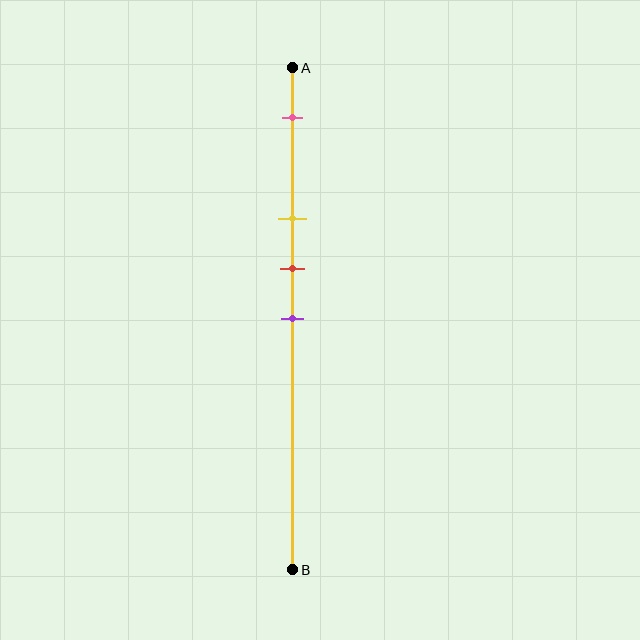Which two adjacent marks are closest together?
The red and purple marks are the closest adjacent pair.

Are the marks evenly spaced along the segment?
No, the marks are not evenly spaced.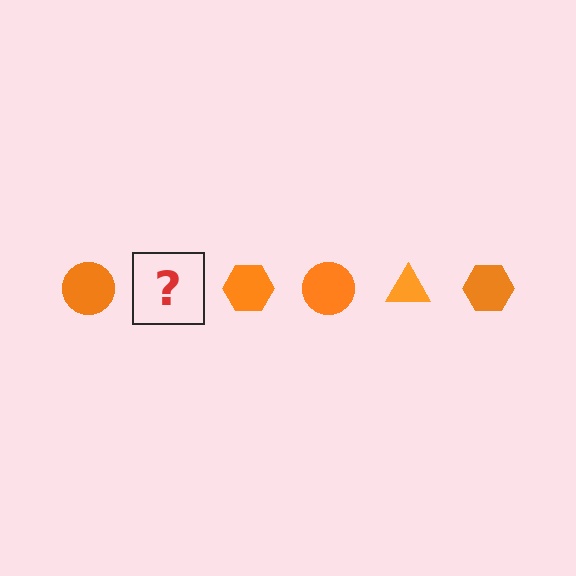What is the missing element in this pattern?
The missing element is an orange triangle.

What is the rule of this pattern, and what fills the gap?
The rule is that the pattern cycles through circle, triangle, hexagon shapes in orange. The gap should be filled with an orange triangle.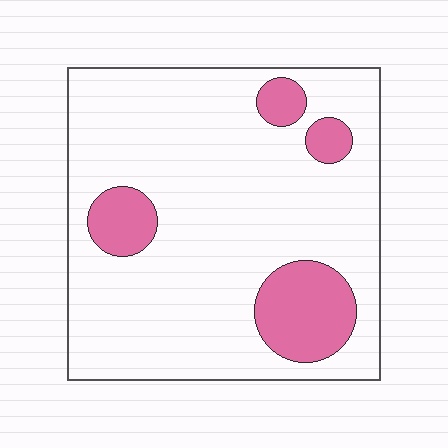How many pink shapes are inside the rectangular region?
4.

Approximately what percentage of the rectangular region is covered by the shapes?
Approximately 15%.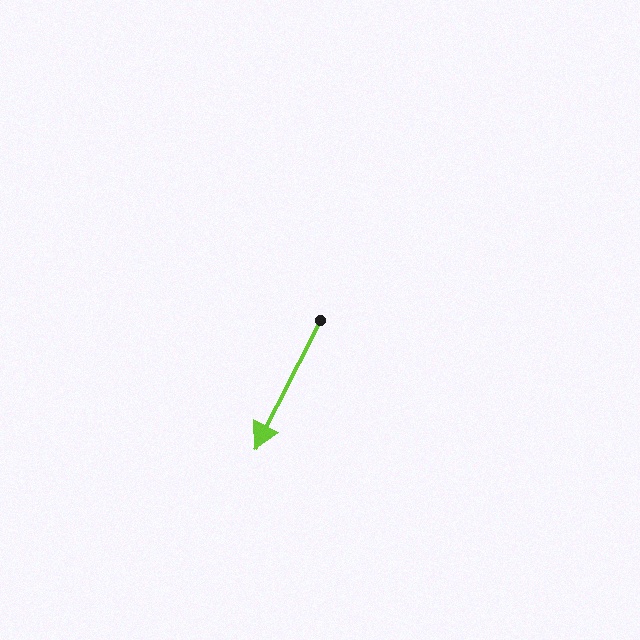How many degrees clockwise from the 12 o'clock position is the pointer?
Approximately 207 degrees.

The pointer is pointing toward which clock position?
Roughly 7 o'clock.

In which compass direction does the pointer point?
Southwest.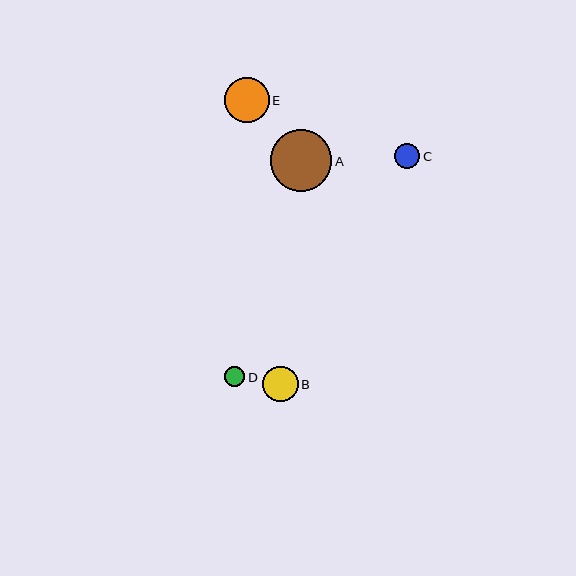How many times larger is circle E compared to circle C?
Circle E is approximately 1.8 times the size of circle C.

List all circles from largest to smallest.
From largest to smallest: A, E, B, C, D.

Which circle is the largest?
Circle A is the largest with a size of approximately 62 pixels.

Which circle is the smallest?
Circle D is the smallest with a size of approximately 20 pixels.